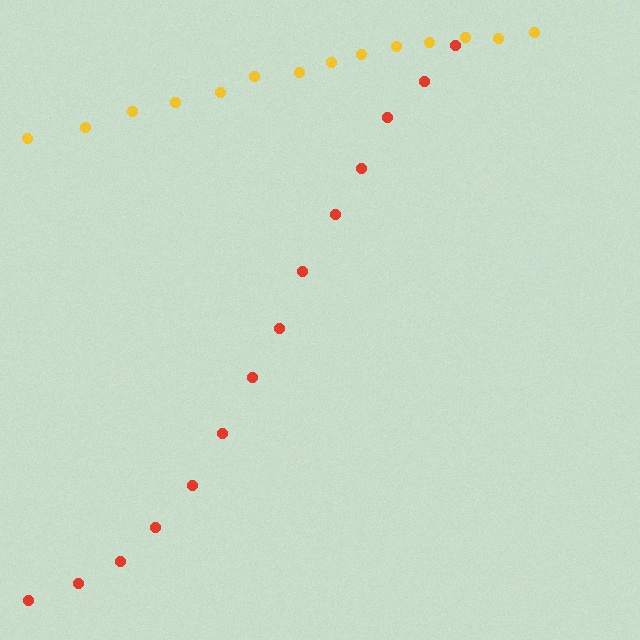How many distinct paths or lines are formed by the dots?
There are 2 distinct paths.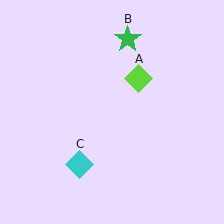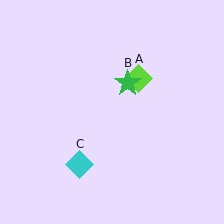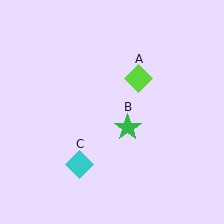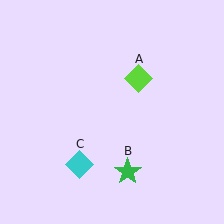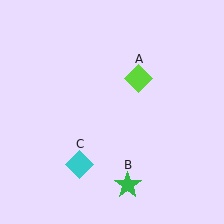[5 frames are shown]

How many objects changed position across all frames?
1 object changed position: green star (object B).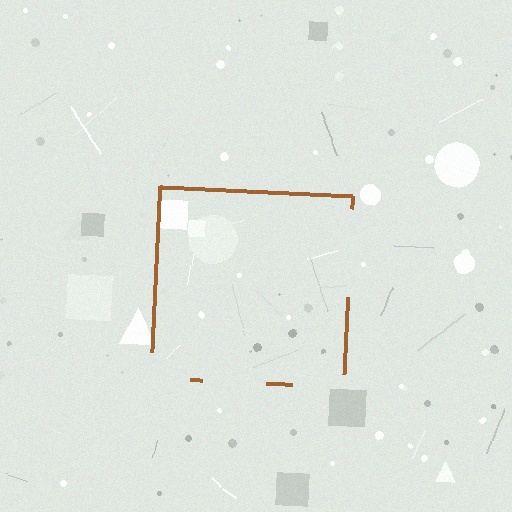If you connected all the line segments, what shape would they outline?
They would outline a square.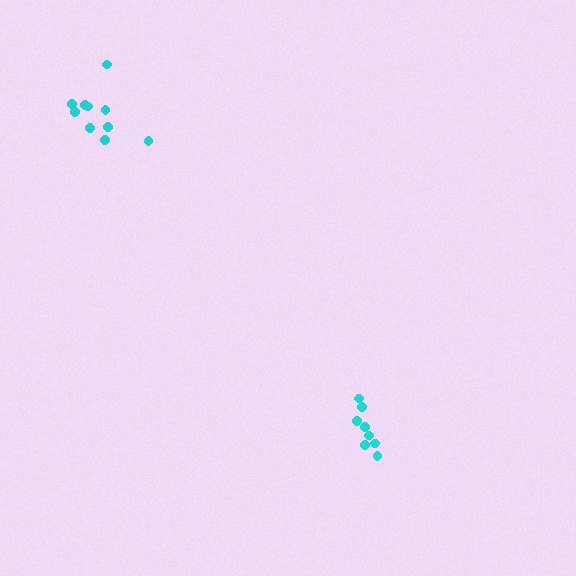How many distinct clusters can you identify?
There are 2 distinct clusters.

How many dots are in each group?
Group 1: 10 dots, Group 2: 8 dots (18 total).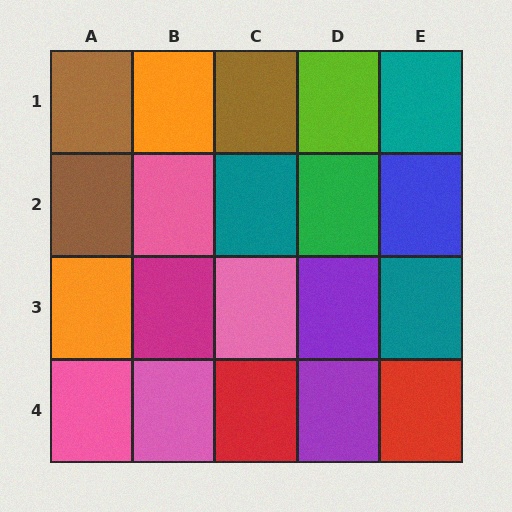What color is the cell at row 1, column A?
Brown.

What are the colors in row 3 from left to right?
Orange, magenta, pink, purple, teal.